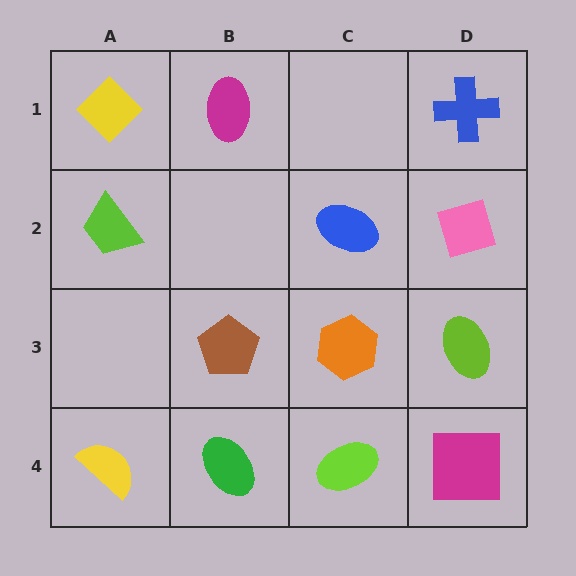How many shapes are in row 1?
3 shapes.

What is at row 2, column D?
A pink diamond.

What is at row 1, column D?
A blue cross.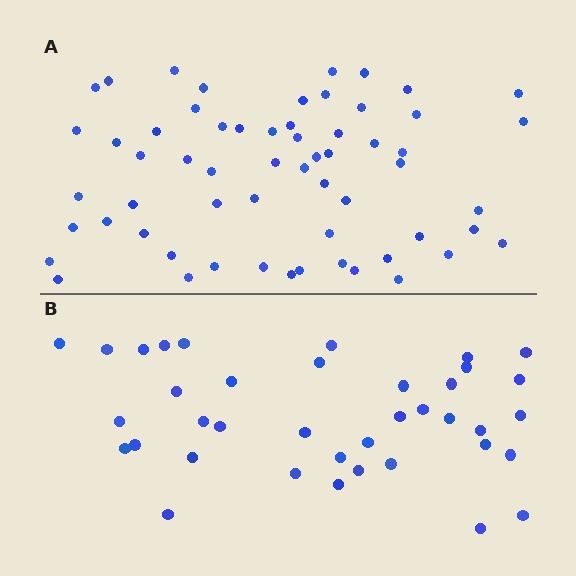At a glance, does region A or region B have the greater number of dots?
Region A (the top region) has more dots.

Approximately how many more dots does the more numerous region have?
Region A has approximately 20 more dots than region B.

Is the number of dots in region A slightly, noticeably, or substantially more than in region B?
Region A has substantially more. The ratio is roughly 1.6 to 1.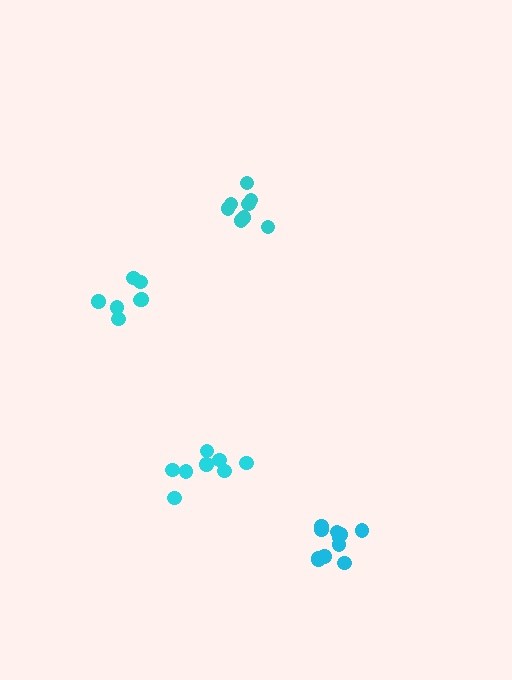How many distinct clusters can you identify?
There are 4 distinct clusters.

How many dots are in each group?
Group 1: 7 dots, Group 2: 12 dots, Group 3: 8 dots, Group 4: 8 dots (35 total).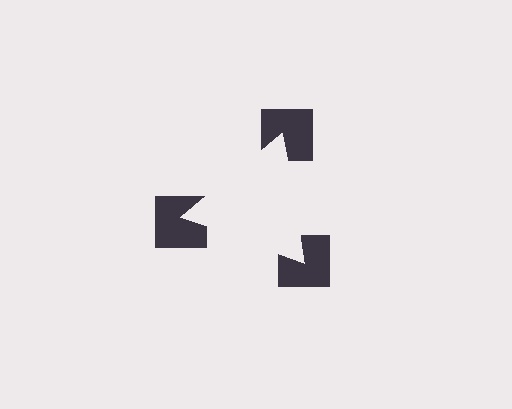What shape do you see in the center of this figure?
An illusory triangle — its edges are inferred from the aligned wedge cuts in the notched squares, not physically drawn.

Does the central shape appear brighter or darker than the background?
It typically appears slightly brighter than the background, even though no actual brightness change is drawn.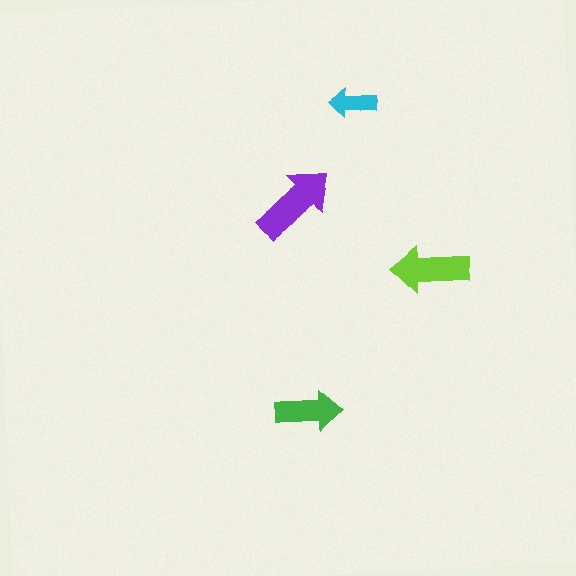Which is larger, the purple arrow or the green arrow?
The purple one.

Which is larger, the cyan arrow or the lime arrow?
The lime one.